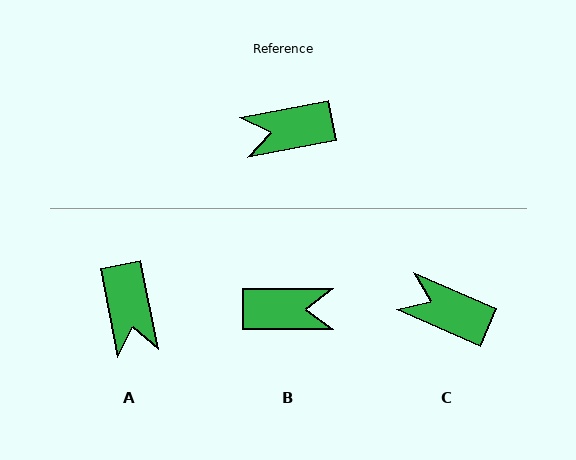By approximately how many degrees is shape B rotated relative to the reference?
Approximately 170 degrees counter-clockwise.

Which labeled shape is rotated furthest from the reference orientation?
B, about 170 degrees away.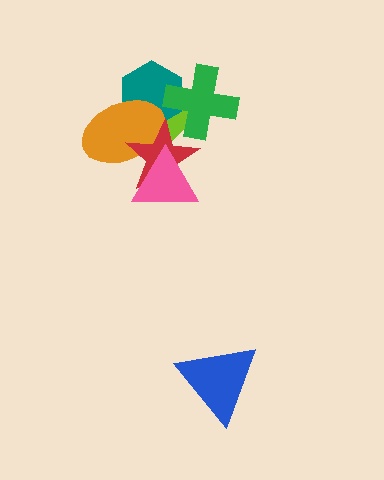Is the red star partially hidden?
Yes, it is partially covered by another shape.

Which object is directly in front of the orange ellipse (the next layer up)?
The red star is directly in front of the orange ellipse.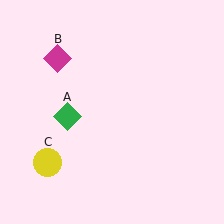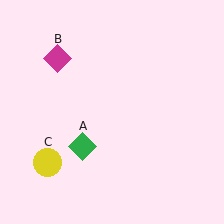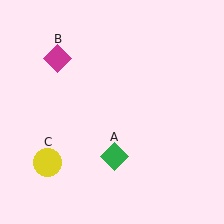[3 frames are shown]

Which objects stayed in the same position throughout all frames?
Magenta diamond (object B) and yellow circle (object C) remained stationary.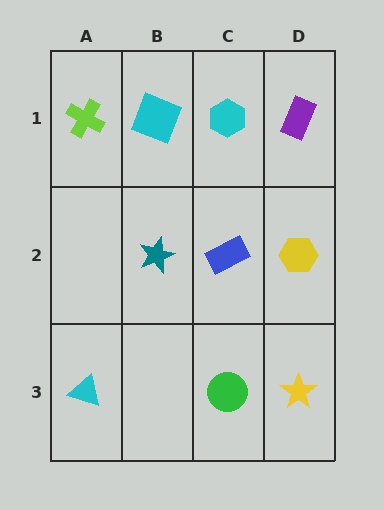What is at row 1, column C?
A cyan hexagon.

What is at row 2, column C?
A blue rectangle.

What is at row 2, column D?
A yellow hexagon.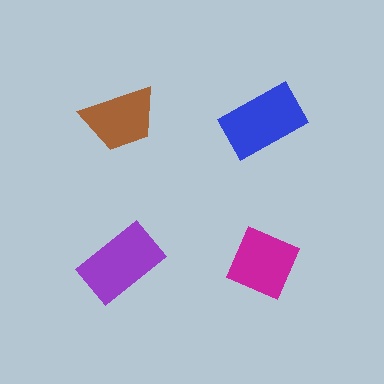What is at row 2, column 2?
A magenta diamond.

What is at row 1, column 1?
A brown trapezoid.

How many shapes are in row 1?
2 shapes.